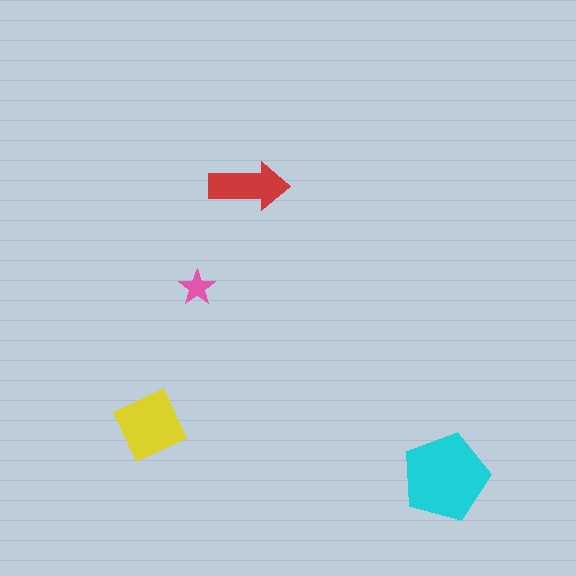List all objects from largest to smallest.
The cyan pentagon, the yellow square, the red arrow, the pink star.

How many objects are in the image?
There are 4 objects in the image.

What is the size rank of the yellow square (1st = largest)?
2nd.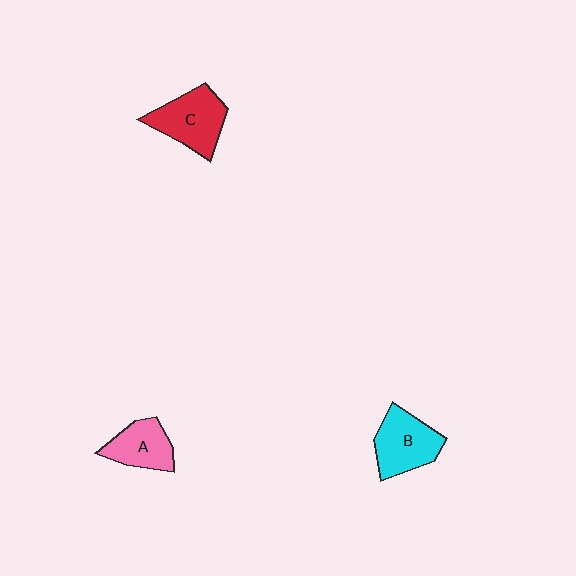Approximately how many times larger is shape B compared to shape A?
Approximately 1.2 times.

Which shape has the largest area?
Shape C (red).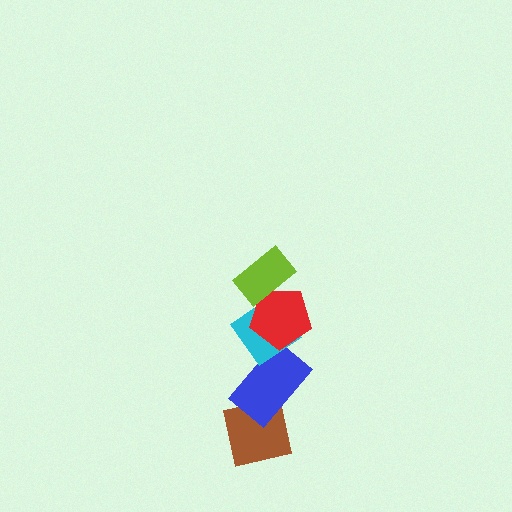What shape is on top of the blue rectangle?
The cyan diamond is on top of the blue rectangle.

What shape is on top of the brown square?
The blue rectangle is on top of the brown square.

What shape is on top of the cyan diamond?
The red pentagon is on top of the cyan diamond.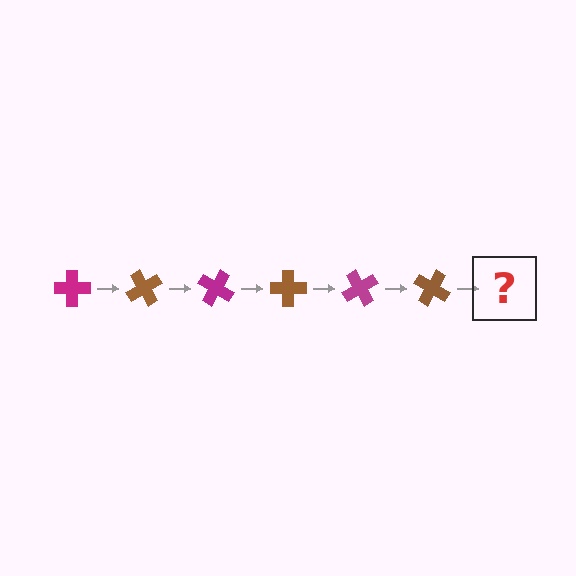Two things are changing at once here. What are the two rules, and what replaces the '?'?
The two rules are that it rotates 60 degrees each step and the color cycles through magenta and brown. The '?' should be a magenta cross, rotated 360 degrees from the start.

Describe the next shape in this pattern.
It should be a magenta cross, rotated 360 degrees from the start.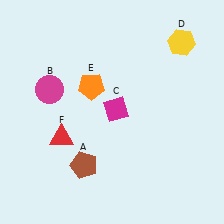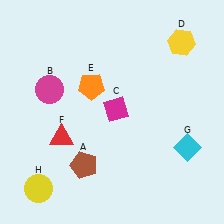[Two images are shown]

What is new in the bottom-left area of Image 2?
A yellow circle (H) was added in the bottom-left area of Image 2.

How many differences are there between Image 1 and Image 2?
There are 2 differences between the two images.